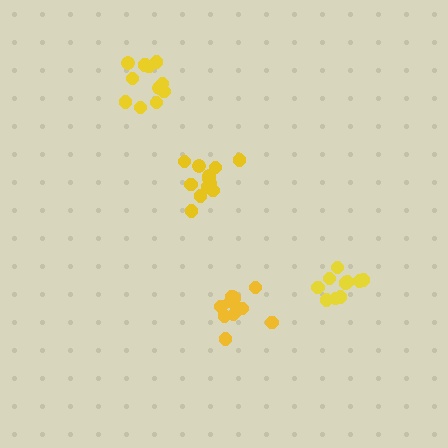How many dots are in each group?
Group 1: 10 dots, Group 2: 12 dots, Group 3: 12 dots, Group 4: 12 dots (46 total).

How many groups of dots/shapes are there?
There are 4 groups.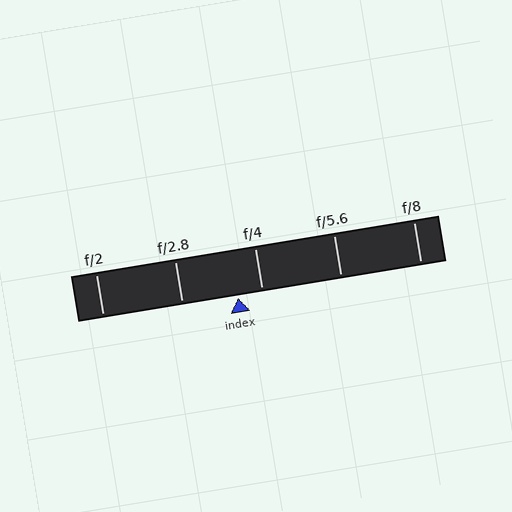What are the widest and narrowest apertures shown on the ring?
The widest aperture shown is f/2 and the narrowest is f/8.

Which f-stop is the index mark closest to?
The index mark is closest to f/4.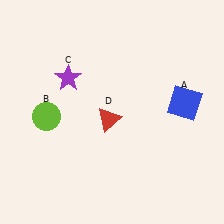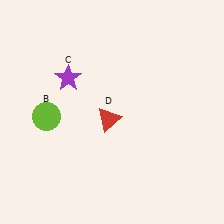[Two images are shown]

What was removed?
The blue square (A) was removed in Image 2.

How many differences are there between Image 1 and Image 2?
There is 1 difference between the two images.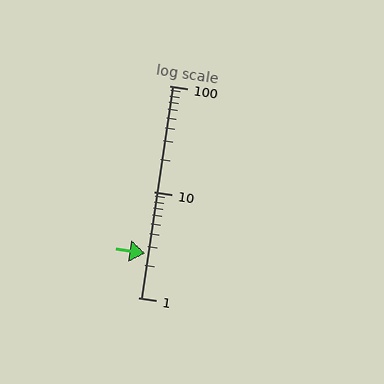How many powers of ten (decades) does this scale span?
The scale spans 2 decades, from 1 to 100.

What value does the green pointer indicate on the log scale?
The pointer indicates approximately 2.6.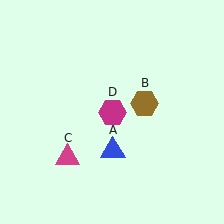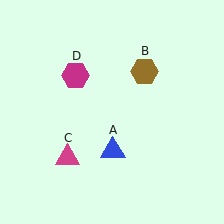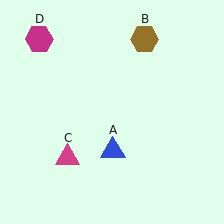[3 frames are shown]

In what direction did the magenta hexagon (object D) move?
The magenta hexagon (object D) moved up and to the left.